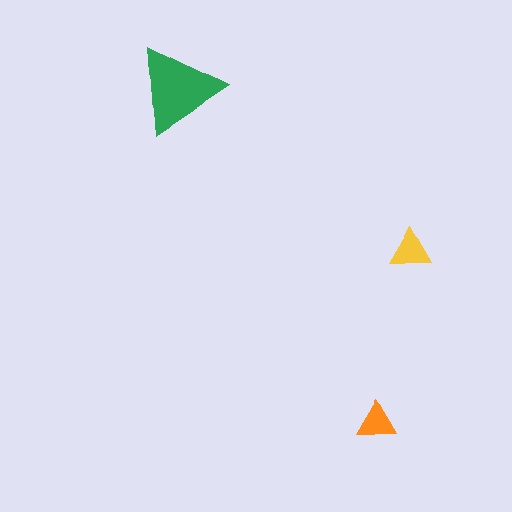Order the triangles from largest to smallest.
the green one, the yellow one, the orange one.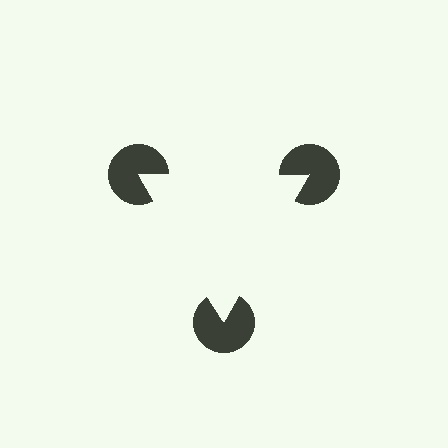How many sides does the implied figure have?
3 sides.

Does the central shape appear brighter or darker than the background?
It typically appears slightly brighter than the background, even though no actual brightness change is drawn.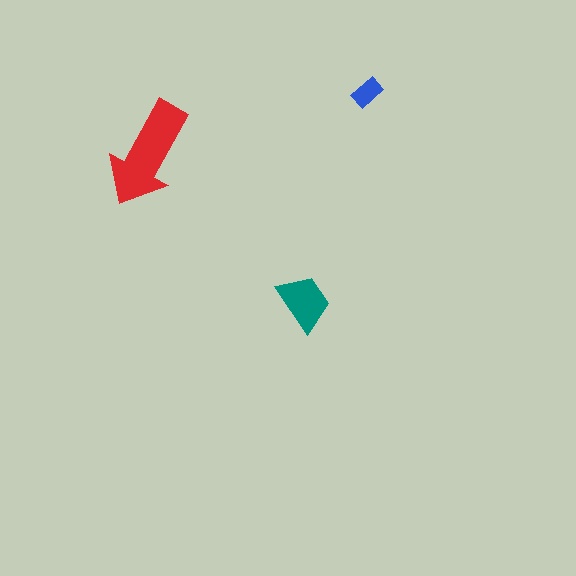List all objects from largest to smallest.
The red arrow, the teal trapezoid, the blue rectangle.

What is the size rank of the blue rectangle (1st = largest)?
3rd.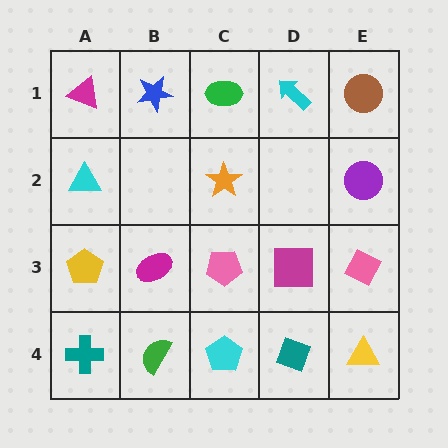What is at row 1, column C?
A green ellipse.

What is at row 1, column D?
A cyan arrow.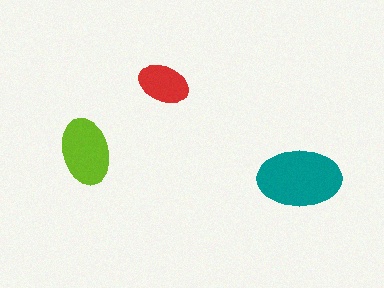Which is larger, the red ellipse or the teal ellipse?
The teal one.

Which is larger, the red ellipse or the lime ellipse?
The lime one.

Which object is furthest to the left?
The lime ellipse is leftmost.